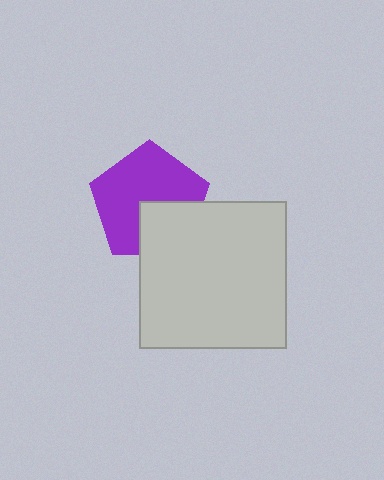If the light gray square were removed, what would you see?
You would see the complete purple pentagon.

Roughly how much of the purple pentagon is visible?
Most of it is visible (roughly 69%).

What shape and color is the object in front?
The object in front is a light gray square.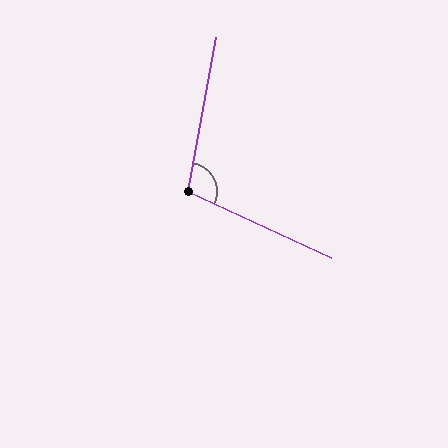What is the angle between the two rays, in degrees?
Approximately 105 degrees.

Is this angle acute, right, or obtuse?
It is obtuse.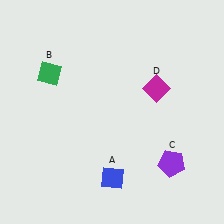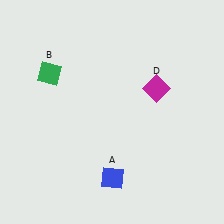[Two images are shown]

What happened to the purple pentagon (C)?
The purple pentagon (C) was removed in Image 2. It was in the bottom-right area of Image 1.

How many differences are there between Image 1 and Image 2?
There is 1 difference between the two images.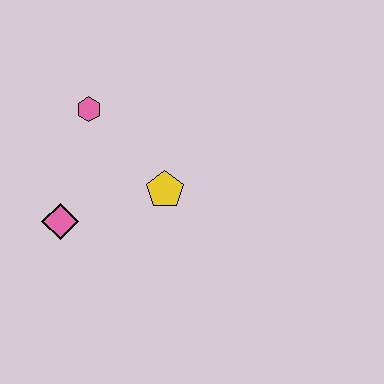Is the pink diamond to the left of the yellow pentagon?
Yes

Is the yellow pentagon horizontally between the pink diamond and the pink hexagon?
No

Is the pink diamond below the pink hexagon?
Yes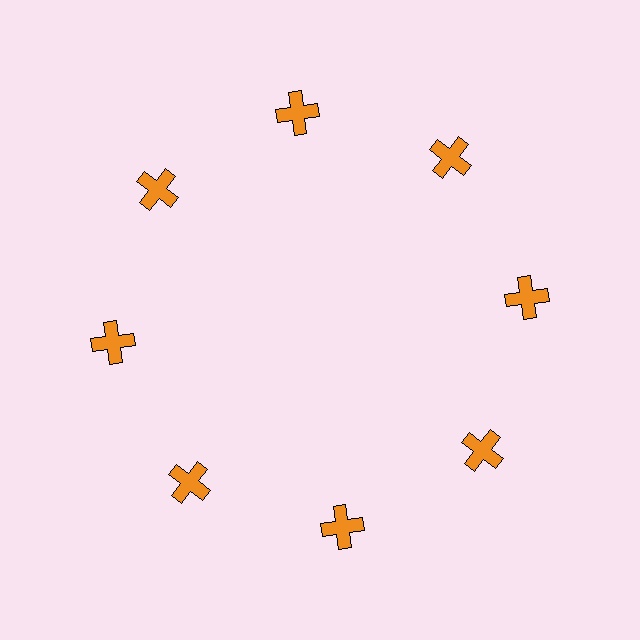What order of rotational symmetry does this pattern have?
This pattern has 8-fold rotational symmetry.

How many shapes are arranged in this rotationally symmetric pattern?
There are 8 shapes, arranged in 8 groups of 1.